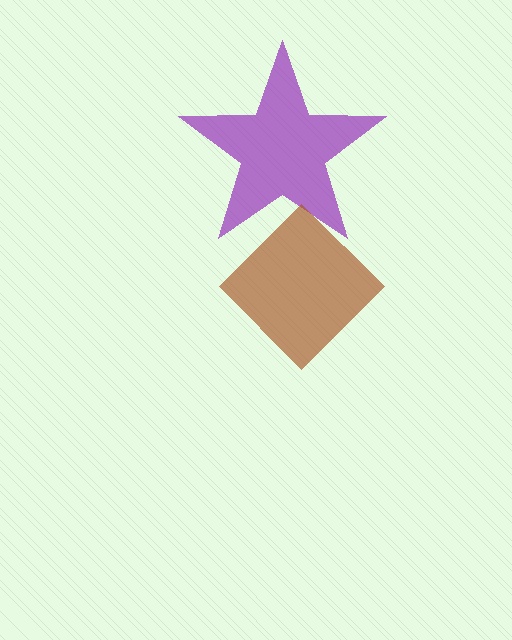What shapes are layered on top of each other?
The layered shapes are: a purple star, a brown diamond.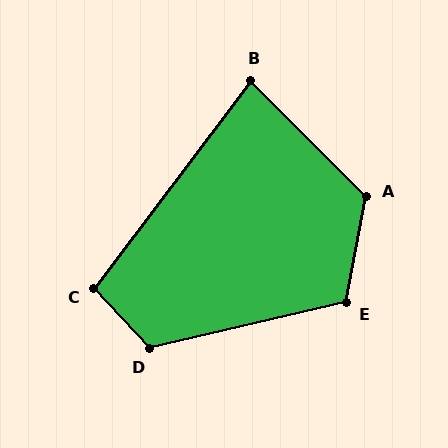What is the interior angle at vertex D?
Approximately 120 degrees (obtuse).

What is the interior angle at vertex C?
Approximately 100 degrees (obtuse).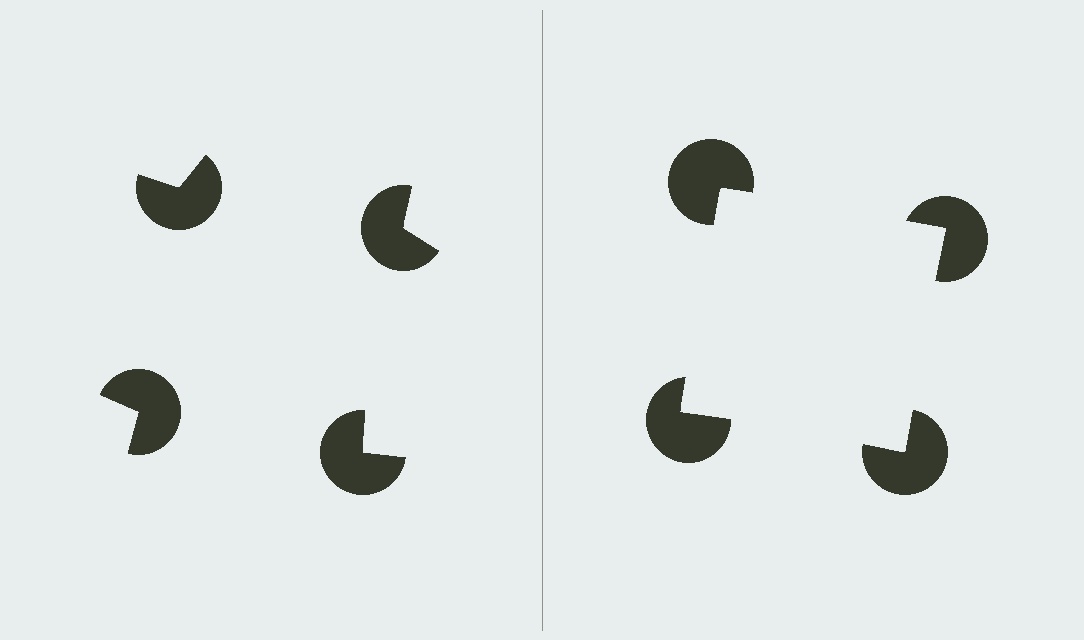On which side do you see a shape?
An illusory square appears on the right side. On the left side the wedge cuts are rotated, so no coherent shape forms.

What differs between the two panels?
The pac-man discs are positioned identically on both sides; only the wedge orientations differ. On the right they align to a square; on the left they are misaligned.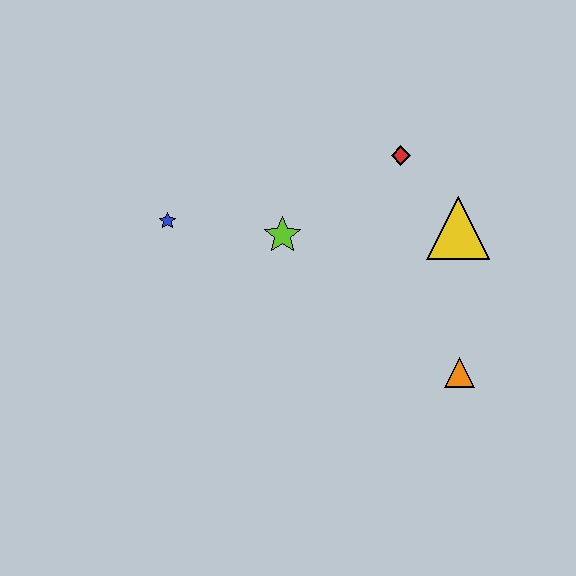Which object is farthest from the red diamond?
The blue star is farthest from the red diamond.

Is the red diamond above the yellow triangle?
Yes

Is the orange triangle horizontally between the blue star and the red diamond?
No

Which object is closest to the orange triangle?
The yellow triangle is closest to the orange triangle.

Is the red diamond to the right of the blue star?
Yes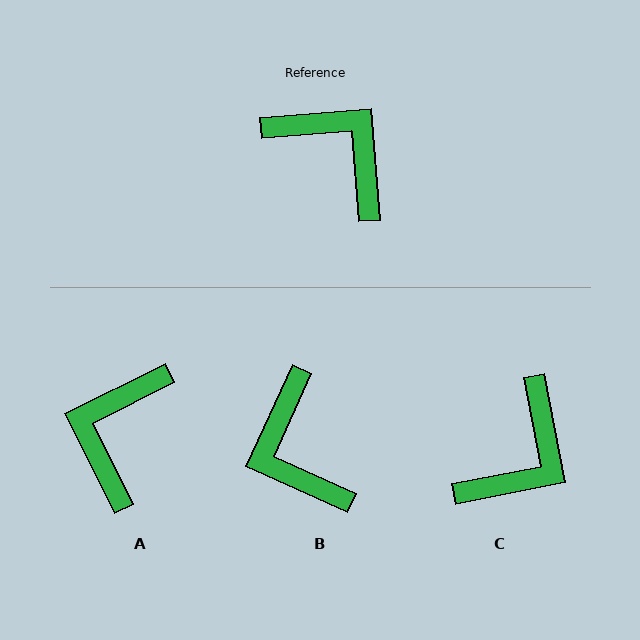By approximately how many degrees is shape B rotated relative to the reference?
Approximately 151 degrees counter-clockwise.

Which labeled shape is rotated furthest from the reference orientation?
B, about 151 degrees away.